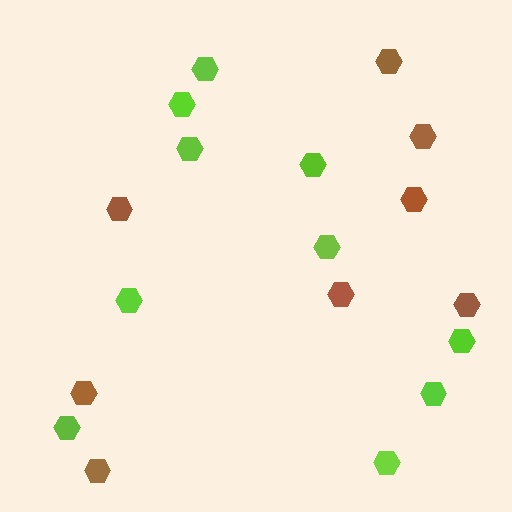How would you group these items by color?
There are 2 groups: one group of brown hexagons (8) and one group of lime hexagons (10).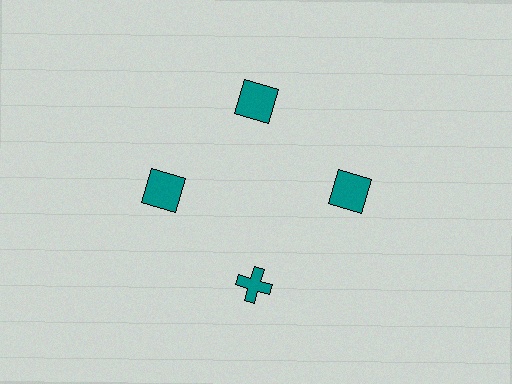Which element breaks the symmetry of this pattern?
The teal cross at roughly the 6 o'clock position breaks the symmetry. All other shapes are teal squares.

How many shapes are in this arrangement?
There are 4 shapes arranged in a ring pattern.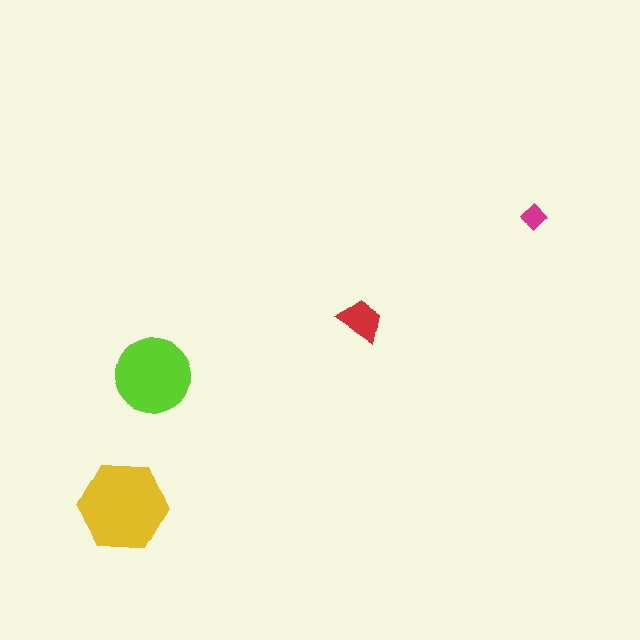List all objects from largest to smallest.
The yellow hexagon, the lime circle, the red trapezoid, the magenta diamond.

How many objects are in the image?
There are 4 objects in the image.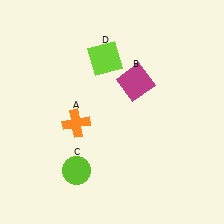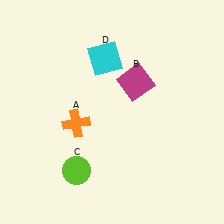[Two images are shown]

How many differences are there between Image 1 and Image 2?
There is 1 difference between the two images.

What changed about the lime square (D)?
In Image 1, D is lime. In Image 2, it changed to cyan.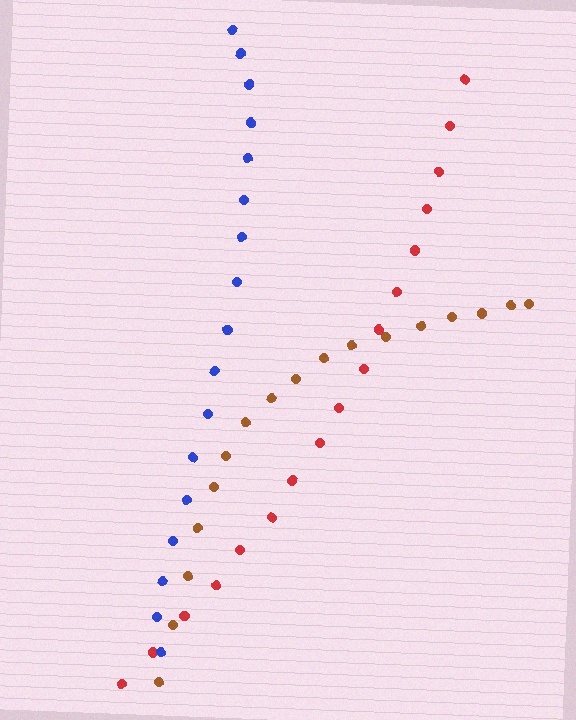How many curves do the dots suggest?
There are 3 distinct paths.